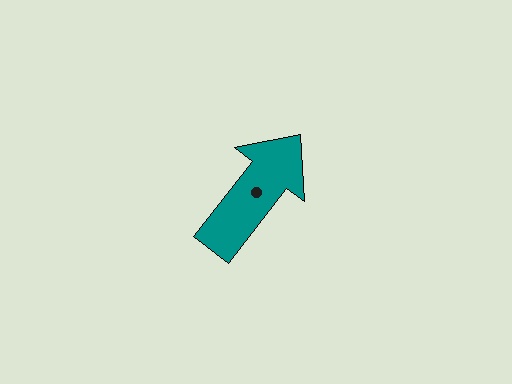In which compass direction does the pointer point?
Northeast.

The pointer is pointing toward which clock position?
Roughly 1 o'clock.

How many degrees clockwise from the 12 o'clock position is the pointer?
Approximately 38 degrees.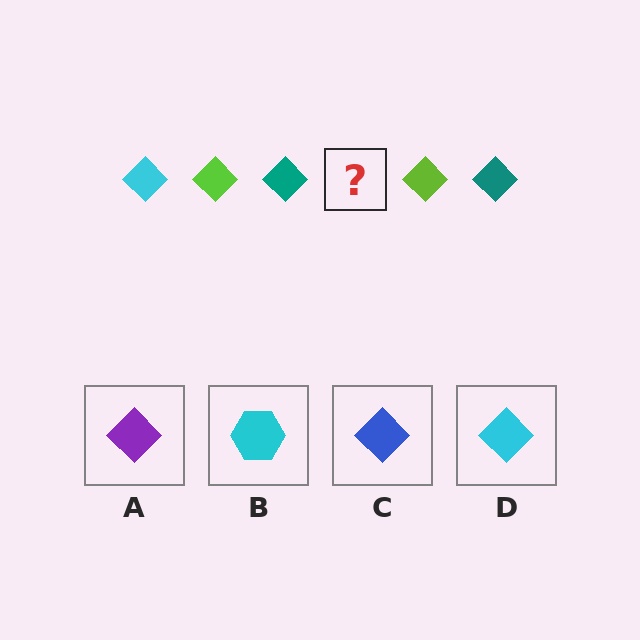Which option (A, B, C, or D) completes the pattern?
D.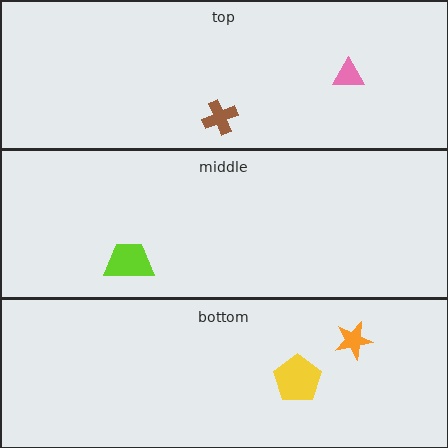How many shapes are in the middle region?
1.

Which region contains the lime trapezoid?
The middle region.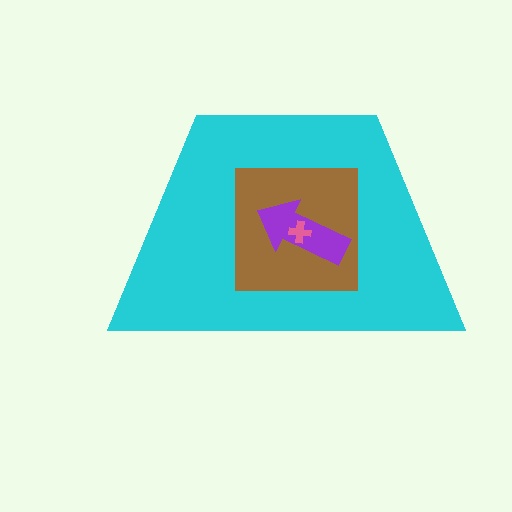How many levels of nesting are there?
4.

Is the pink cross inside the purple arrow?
Yes.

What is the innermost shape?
The pink cross.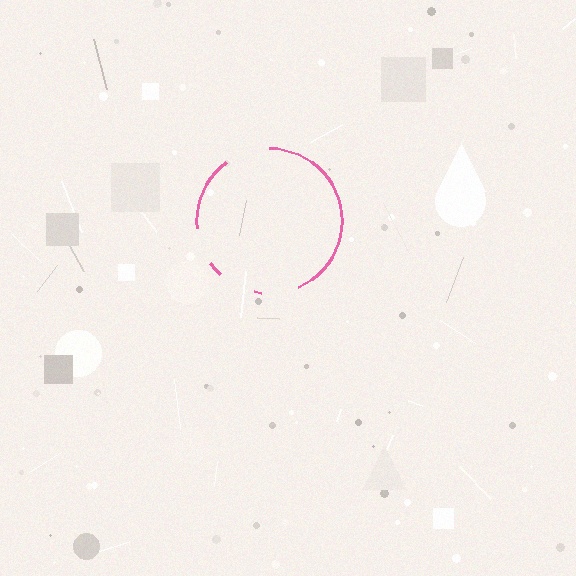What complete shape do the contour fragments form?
The contour fragments form a circle.